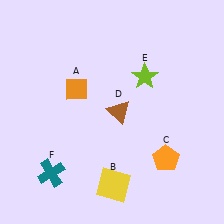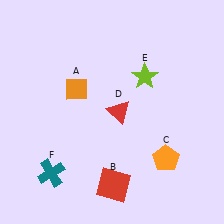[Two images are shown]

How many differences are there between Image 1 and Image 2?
There are 2 differences between the two images.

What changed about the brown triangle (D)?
In Image 1, D is brown. In Image 2, it changed to red.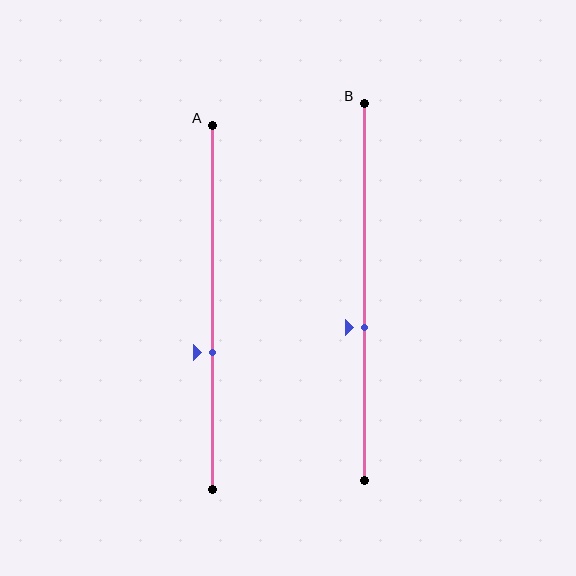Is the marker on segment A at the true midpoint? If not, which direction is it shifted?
No, the marker on segment A is shifted downward by about 12% of the segment length.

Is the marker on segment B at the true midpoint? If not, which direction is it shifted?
No, the marker on segment B is shifted downward by about 9% of the segment length.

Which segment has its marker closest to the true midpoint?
Segment B has its marker closest to the true midpoint.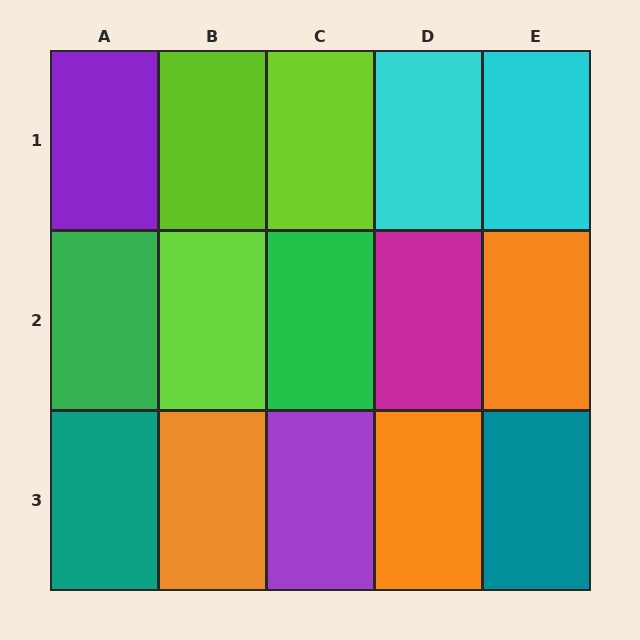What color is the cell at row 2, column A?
Green.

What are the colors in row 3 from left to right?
Teal, orange, purple, orange, teal.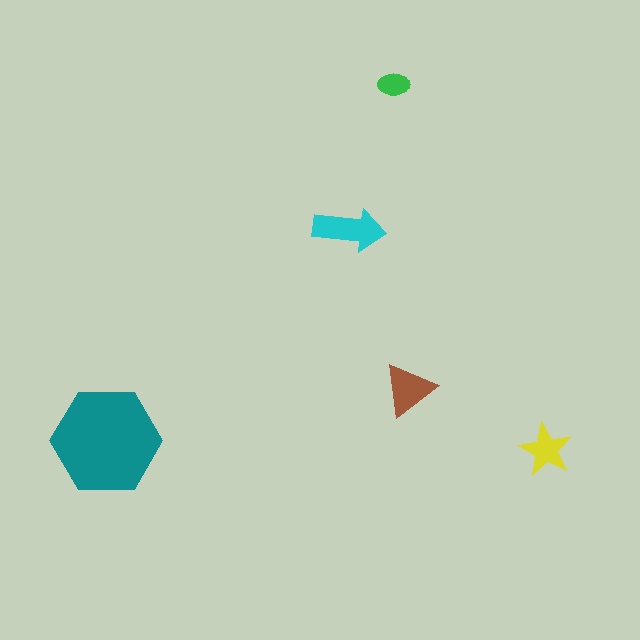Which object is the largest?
The teal hexagon.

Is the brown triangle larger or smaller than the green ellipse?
Larger.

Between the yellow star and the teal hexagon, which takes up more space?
The teal hexagon.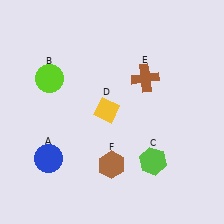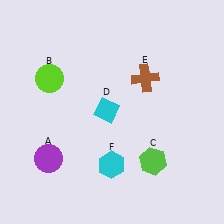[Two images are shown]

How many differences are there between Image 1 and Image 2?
There are 3 differences between the two images.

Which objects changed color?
A changed from blue to purple. D changed from yellow to cyan. F changed from brown to cyan.